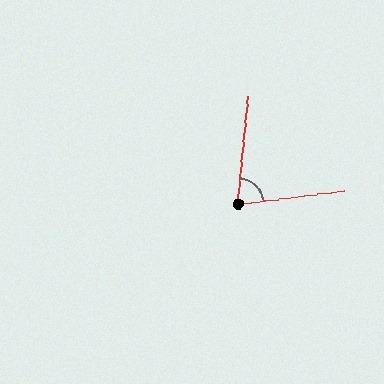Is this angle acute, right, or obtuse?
It is acute.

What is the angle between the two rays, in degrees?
Approximately 77 degrees.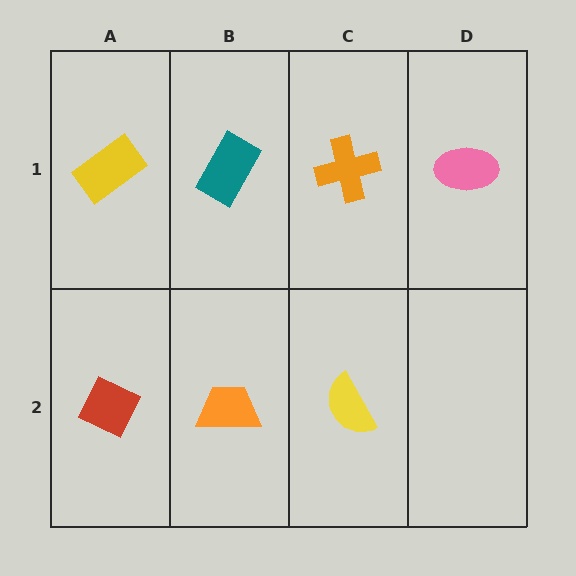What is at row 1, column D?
A pink ellipse.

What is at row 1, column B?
A teal rectangle.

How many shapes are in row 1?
4 shapes.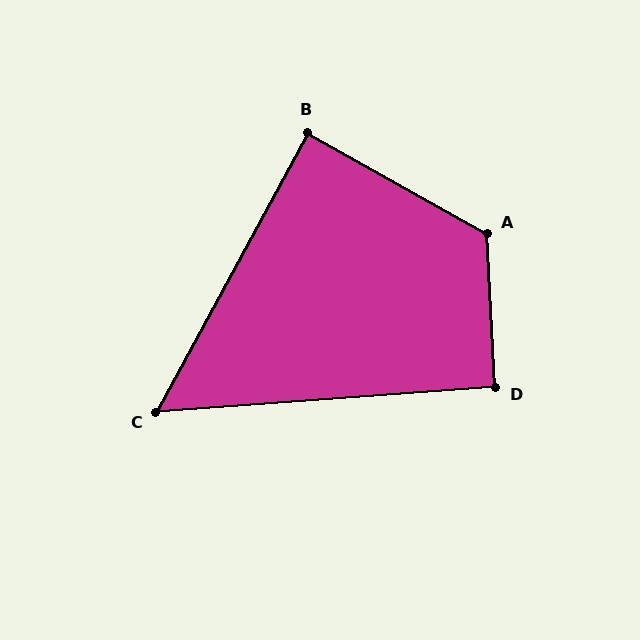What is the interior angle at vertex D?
Approximately 91 degrees (approximately right).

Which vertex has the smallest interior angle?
C, at approximately 57 degrees.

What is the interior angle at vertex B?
Approximately 89 degrees (approximately right).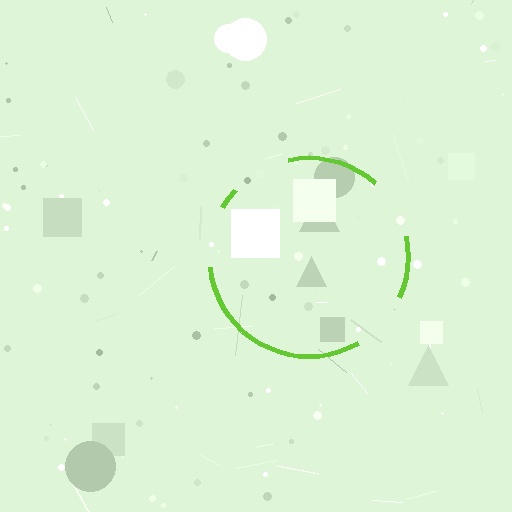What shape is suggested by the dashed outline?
The dashed outline suggests a circle.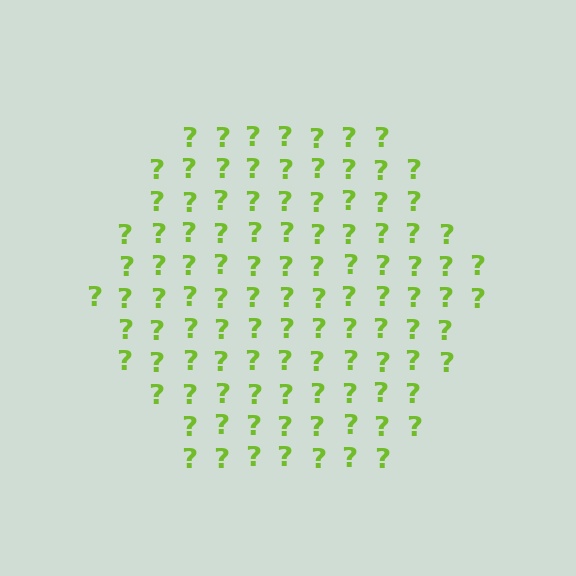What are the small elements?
The small elements are question marks.